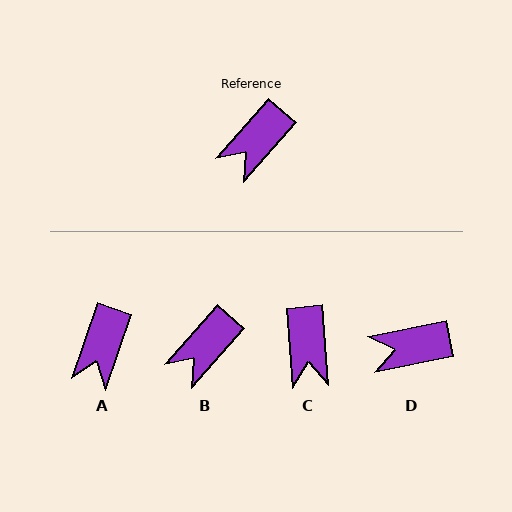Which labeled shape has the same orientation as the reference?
B.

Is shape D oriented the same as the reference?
No, it is off by about 37 degrees.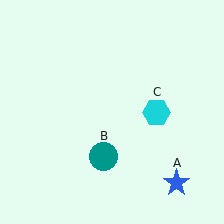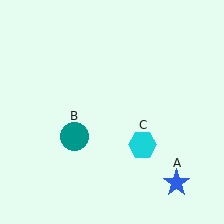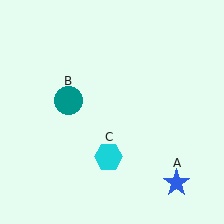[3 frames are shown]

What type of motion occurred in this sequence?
The teal circle (object B), cyan hexagon (object C) rotated clockwise around the center of the scene.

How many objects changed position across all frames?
2 objects changed position: teal circle (object B), cyan hexagon (object C).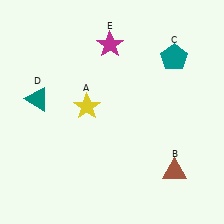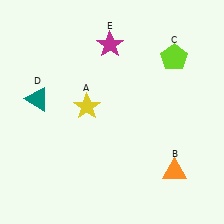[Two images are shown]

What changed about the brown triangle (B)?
In Image 1, B is brown. In Image 2, it changed to orange.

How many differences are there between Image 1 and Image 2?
There are 2 differences between the two images.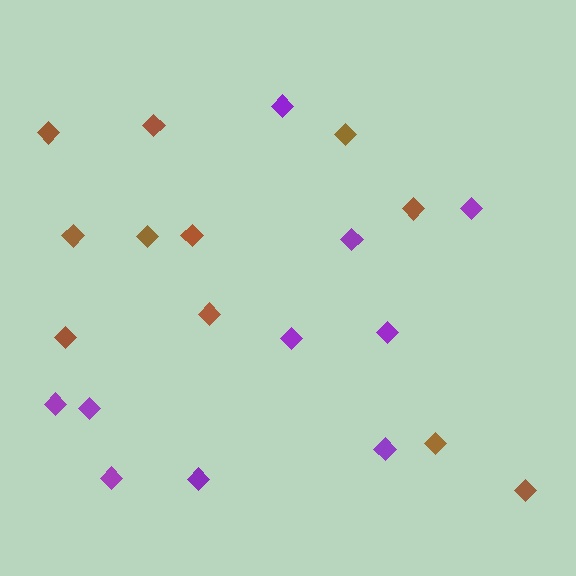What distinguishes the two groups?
There are 2 groups: one group of purple diamonds (10) and one group of brown diamonds (11).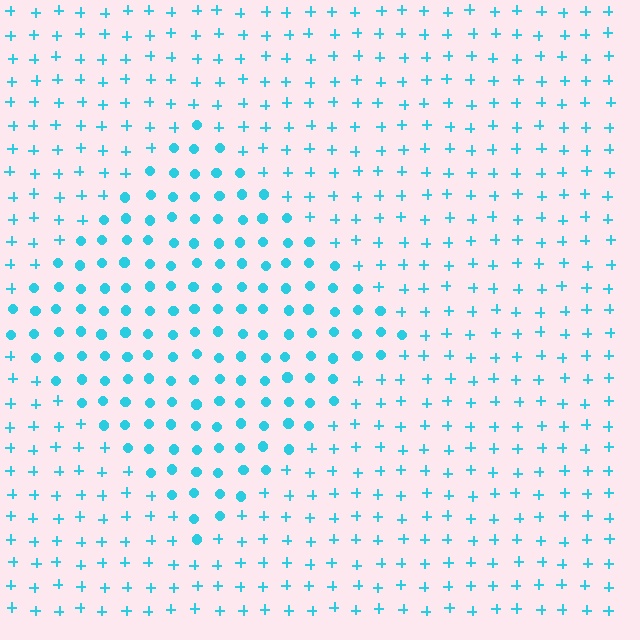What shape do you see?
I see a diamond.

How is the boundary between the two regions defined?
The boundary is defined by a change in element shape: circles inside vs. plus signs outside. All elements share the same color and spacing.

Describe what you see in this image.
The image is filled with small cyan elements arranged in a uniform grid. A diamond-shaped region contains circles, while the surrounding area contains plus signs. The boundary is defined purely by the change in element shape.